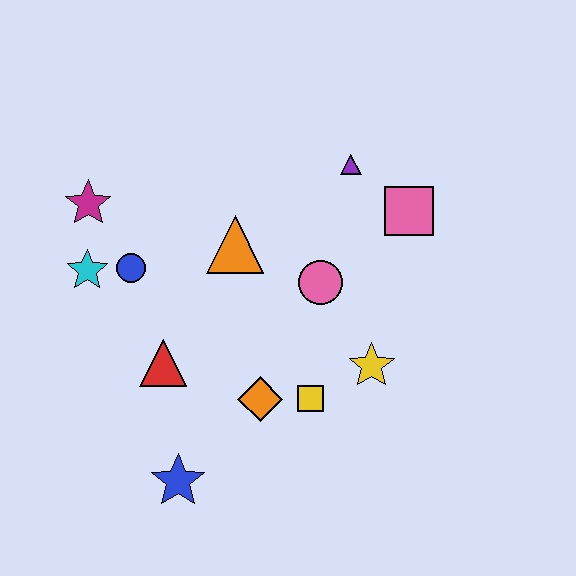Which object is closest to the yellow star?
The yellow square is closest to the yellow star.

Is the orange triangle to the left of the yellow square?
Yes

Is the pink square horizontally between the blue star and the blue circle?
No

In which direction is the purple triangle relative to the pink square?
The purple triangle is to the left of the pink square.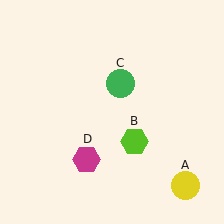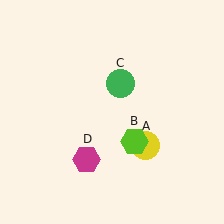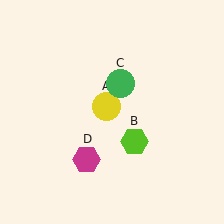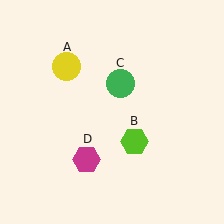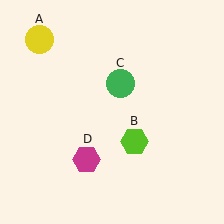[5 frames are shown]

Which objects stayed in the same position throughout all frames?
Lime hexagon (object B) and green circle (object C) and magenta hexagon (object D) remained stationary.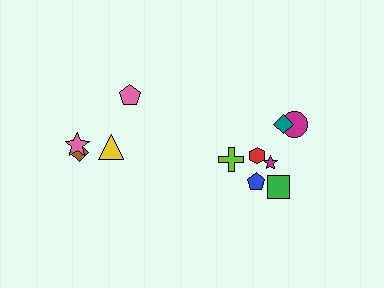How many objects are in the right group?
There are 7 objects.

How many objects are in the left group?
There are 4 objects.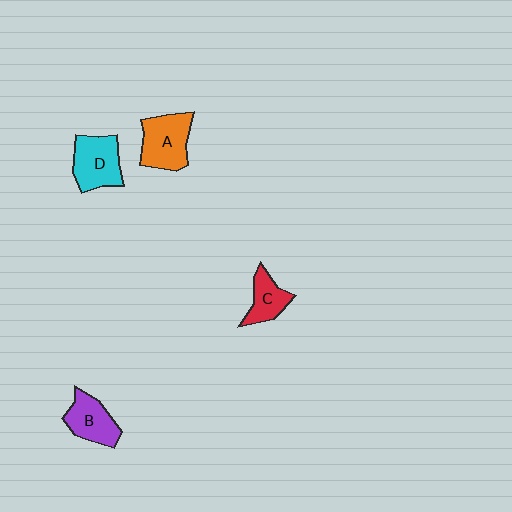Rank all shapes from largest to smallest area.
From largest to smallest: A (orange), D (cyan), B (purple), C (red).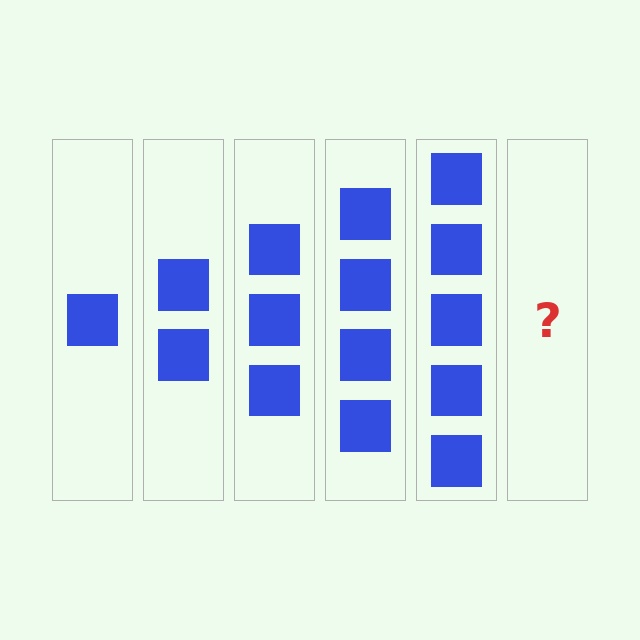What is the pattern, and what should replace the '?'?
The pattern is that each step adds one more square. The '?' should be 6 squares.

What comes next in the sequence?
The next element should be 6 squares.